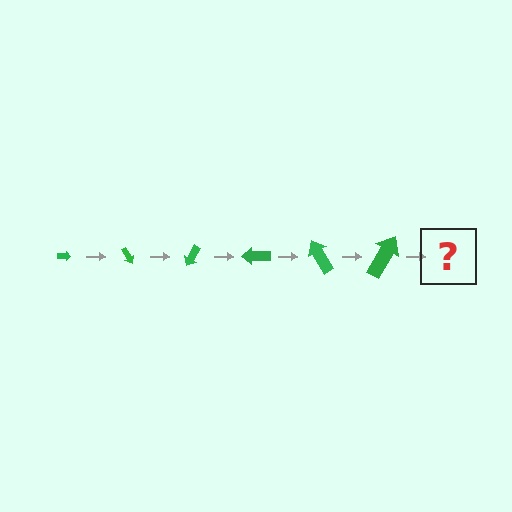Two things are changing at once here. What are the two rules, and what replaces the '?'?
The two rules are that the arrow grows larger each step and it rotates 60 degrees each step. The '?' should be an arrow, larger than the previous one and rotated 360 degrees from the start.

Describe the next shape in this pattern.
It should be an arrow, larger than the previous one and rotated 360 degrees from the start.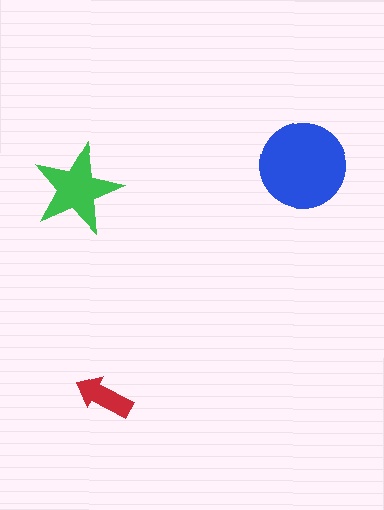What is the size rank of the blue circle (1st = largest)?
1st.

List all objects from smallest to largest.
The red arrow, the green star, the blue circle.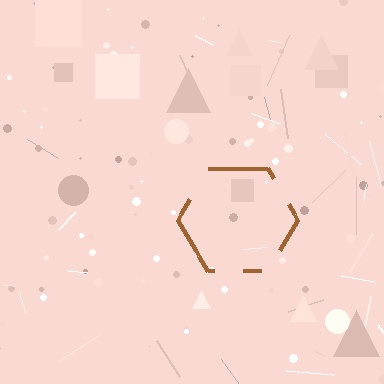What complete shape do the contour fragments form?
The contour fragments form a hexagon.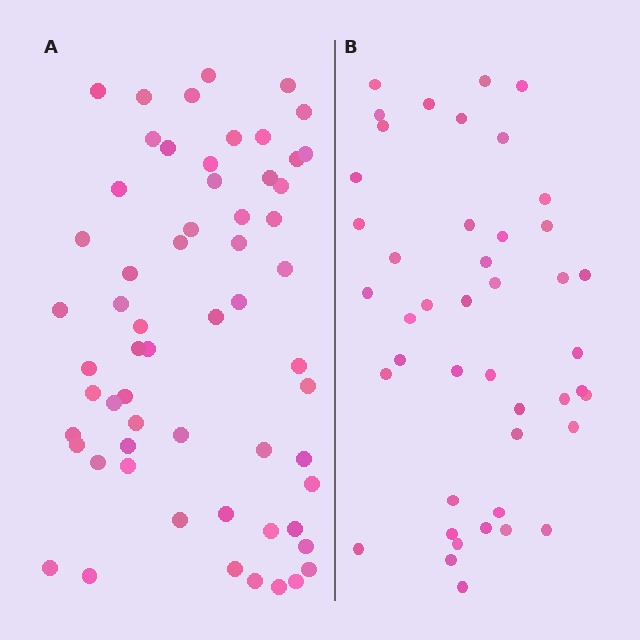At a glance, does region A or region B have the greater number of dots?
Region A (the left region) has more dots.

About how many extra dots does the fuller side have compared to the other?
Region A has approximately 15 more dots than region B.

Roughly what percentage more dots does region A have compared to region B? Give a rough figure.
About 35% more.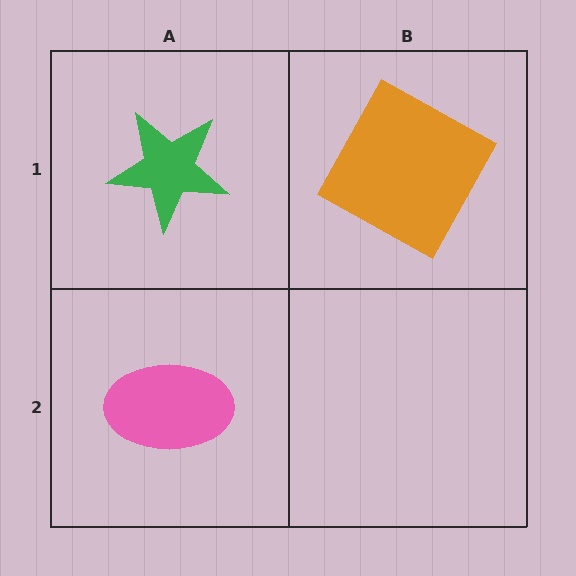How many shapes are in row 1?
2 shapes.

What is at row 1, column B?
An orange square.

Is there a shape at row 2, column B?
No, that cell is empty.